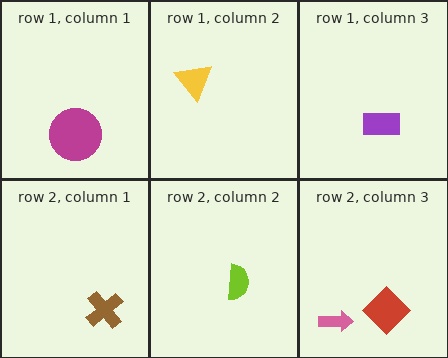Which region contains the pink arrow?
The row 2, column 3 region.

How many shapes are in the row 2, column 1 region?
1.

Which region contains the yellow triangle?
The row 1, column 2 region.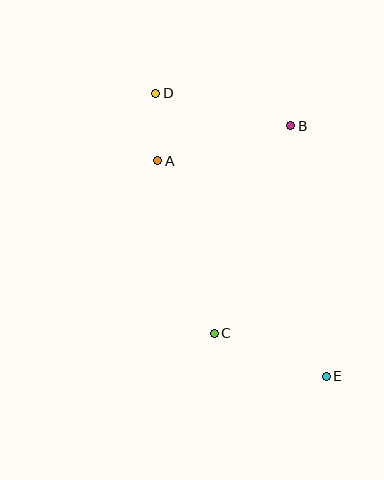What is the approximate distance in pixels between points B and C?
The distance between B and C is approximately 221 pixels.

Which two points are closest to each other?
Points A and D are closest to each other.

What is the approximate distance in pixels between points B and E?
The distance between B and E is approximately 253 pixels.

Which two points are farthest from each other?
Points D and E are farthest from each other.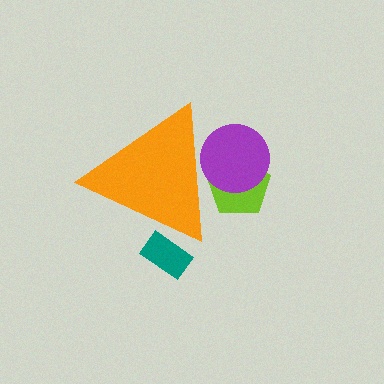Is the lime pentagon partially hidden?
Yes, the lime pentagon is partially hidden behind the orange triangle.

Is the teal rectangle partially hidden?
Yes, the teal rectangle is partially hidden behind the orange triangle.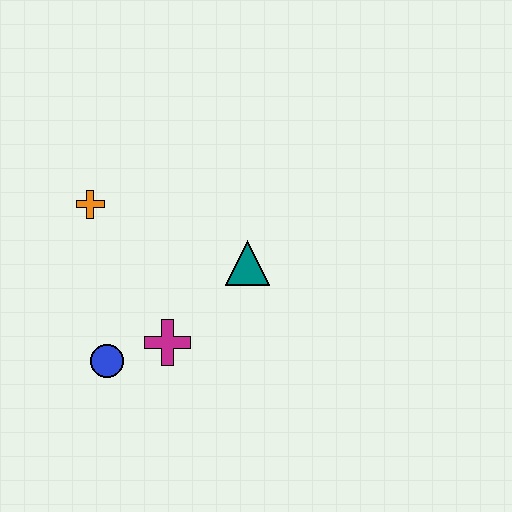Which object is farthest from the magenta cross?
The orange cross is farthest from the magenta cross.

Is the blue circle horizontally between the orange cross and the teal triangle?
Yes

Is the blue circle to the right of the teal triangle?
No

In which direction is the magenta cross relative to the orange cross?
The magenta cross is below the orange cross.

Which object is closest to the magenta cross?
The blue circle is closest to the magenta cross.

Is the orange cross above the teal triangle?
Yes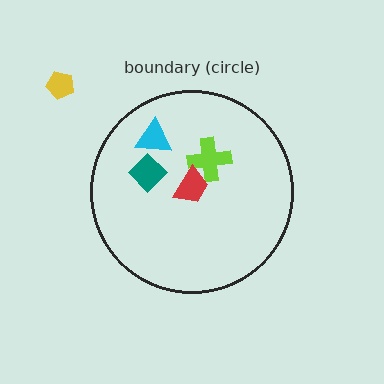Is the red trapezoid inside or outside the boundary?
Inside.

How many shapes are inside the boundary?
4 inside, 1 outside.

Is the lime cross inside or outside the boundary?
Inside.